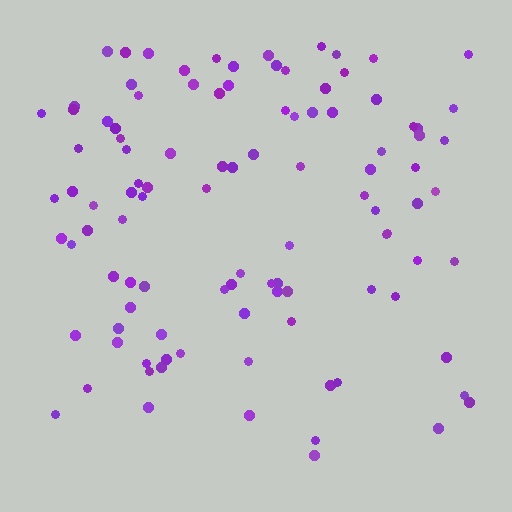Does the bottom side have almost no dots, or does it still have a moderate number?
Still a moderate number, just noticeably fewer than the top.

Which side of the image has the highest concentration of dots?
The top.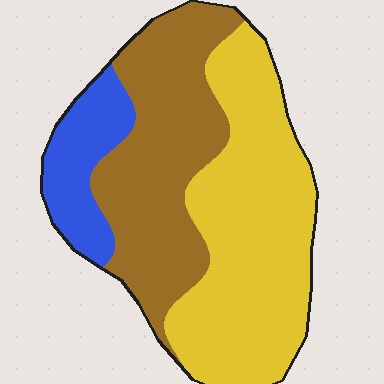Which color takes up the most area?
Yellow, at roughly 50%.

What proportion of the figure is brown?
Brown covers 38% of the figure.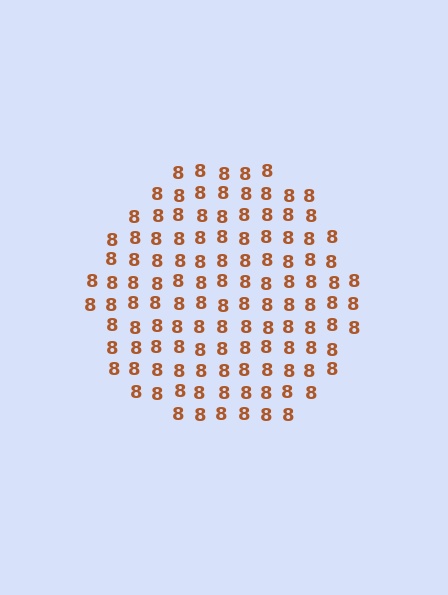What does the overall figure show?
The overall figure shows a circle.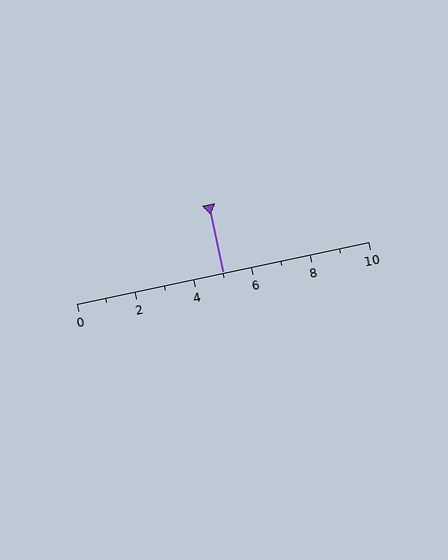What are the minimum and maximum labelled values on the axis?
The axis runs from 0 to 10.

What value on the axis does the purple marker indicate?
The marker indicates approximately 5.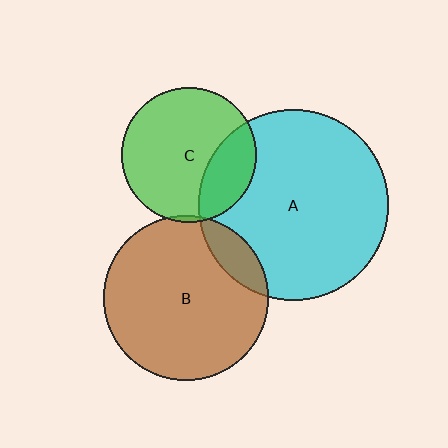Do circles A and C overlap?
Yes.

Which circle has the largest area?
Circle A (cyan).